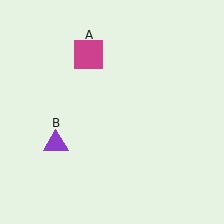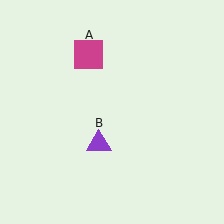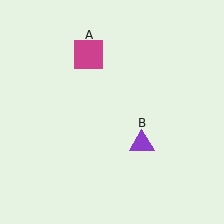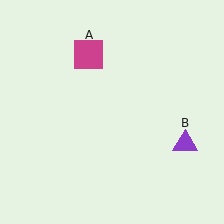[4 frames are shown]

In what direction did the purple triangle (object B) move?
The purple triangle (object B) moved right.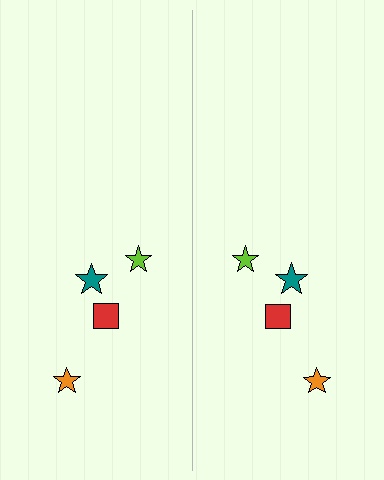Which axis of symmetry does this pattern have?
The pattern has a vertical axis of symmetry running through the center of the image.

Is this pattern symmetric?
Yes, this pattern has bilateral (reflection) symmetry.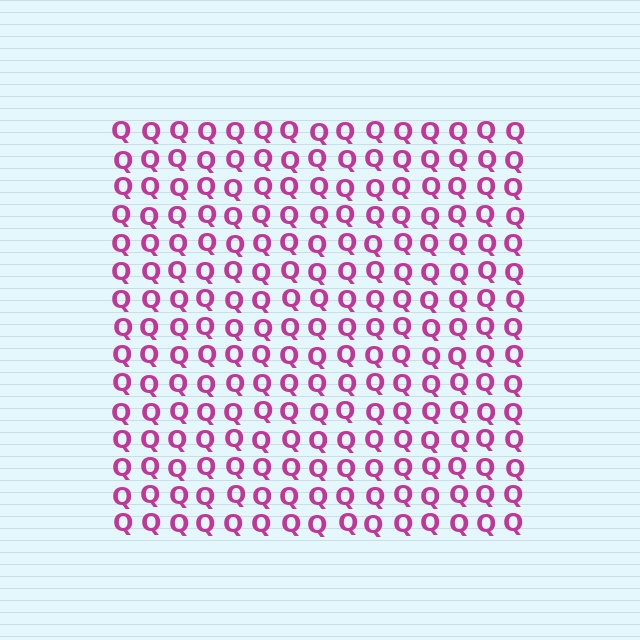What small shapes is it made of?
It is made of small letter Q's.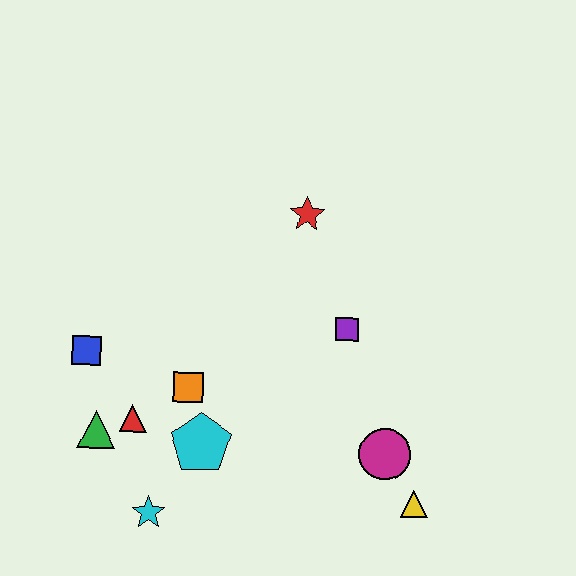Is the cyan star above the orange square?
No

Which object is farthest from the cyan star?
The red star is farthest from the cyan star.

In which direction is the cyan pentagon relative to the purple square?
The cyan pentagon is to the left of the purple square.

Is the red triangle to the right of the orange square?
No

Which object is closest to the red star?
The purple square is closest to the red star.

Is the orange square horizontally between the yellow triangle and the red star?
No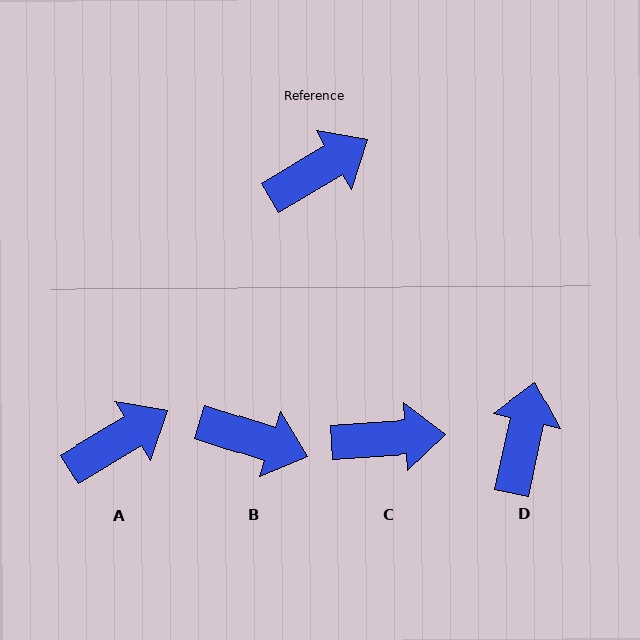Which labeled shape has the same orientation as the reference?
A.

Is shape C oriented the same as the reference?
No, it is off by about 27 degrees.